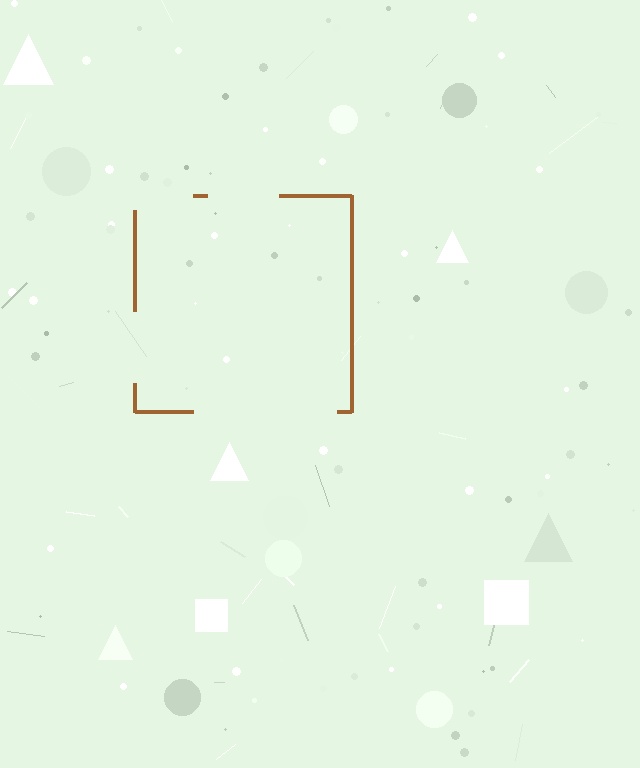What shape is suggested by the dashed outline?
The dashed outline suggests a square.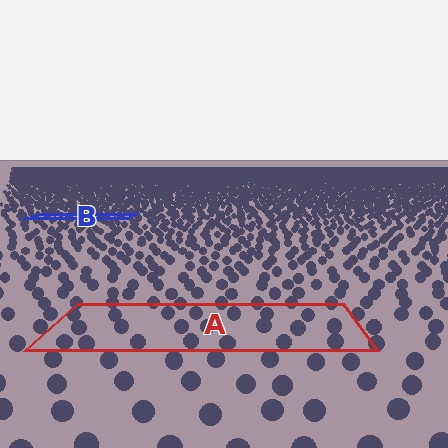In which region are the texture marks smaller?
The texture marks are smaller in region B, because it is farther away.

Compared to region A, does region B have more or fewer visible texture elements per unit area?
Region B has more texture elements per unit area — they are packed more densely because it is farther away.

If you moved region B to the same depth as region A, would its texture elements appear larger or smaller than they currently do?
They would appear larger. At a closer depth, the same texture elements are projected at a bigger on-screen size.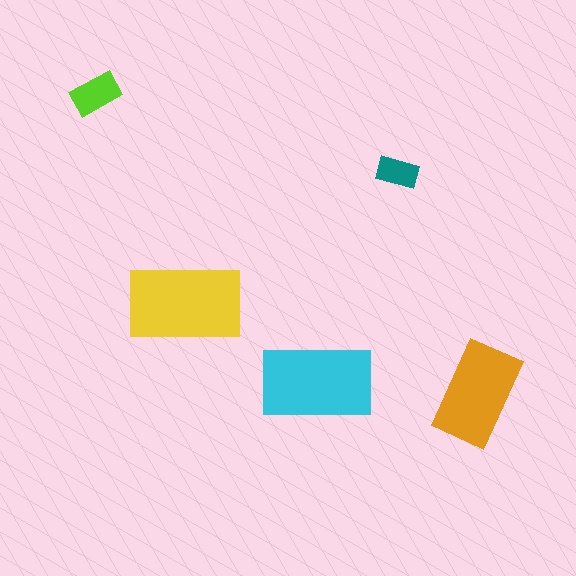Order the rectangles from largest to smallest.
the yellow one, the cyan one, the orange one, the lime one, the teal one.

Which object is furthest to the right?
The orange rectangle is rightmost.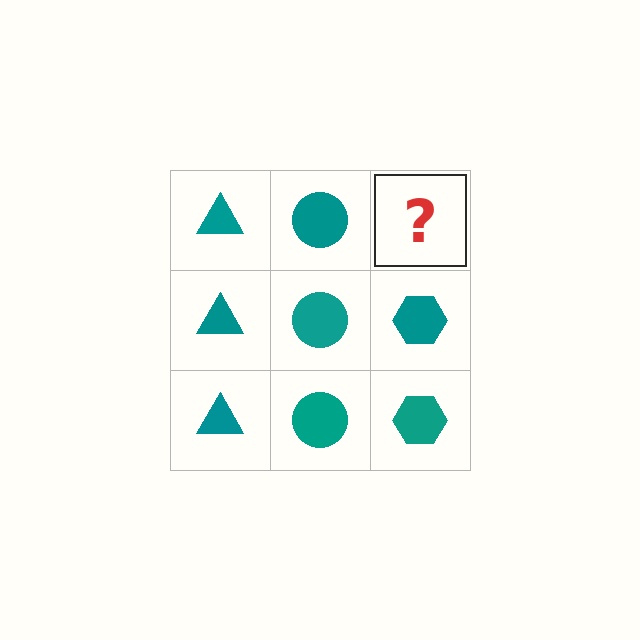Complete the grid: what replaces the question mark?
The question mark should be replaced with a teal hexagon.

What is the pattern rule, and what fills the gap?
The rule is that each column has a consistent shape. The gap should be filled with a teal hexagon.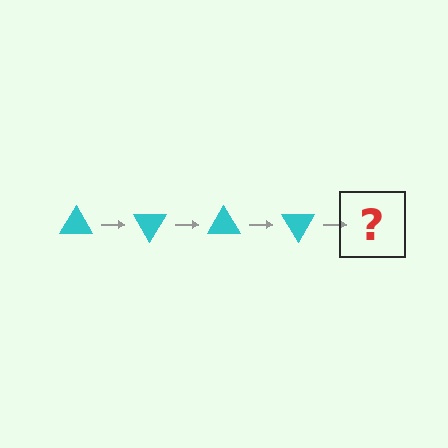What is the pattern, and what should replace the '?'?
The pattern is that the triangle rotates 60 degrees each step. The '?' should be a cyan triangle rotated 240 degrees.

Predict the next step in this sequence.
The next step is a cyan triangle rotated 240 degrees.